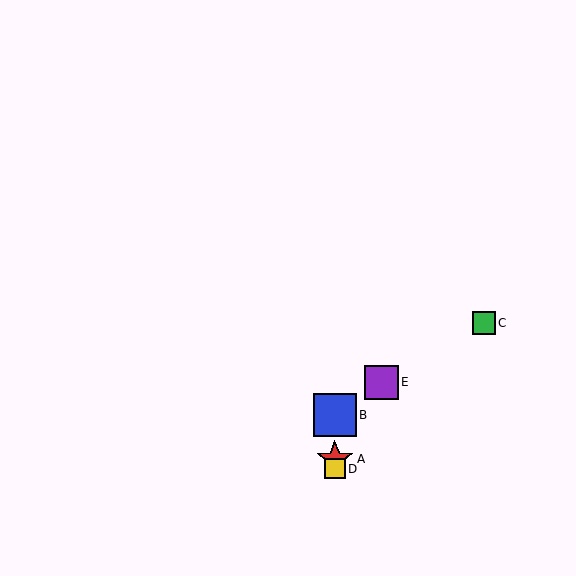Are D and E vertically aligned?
No, D is at x≈335 and E is at x≈381.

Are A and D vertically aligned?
Yes, both are at x≈335.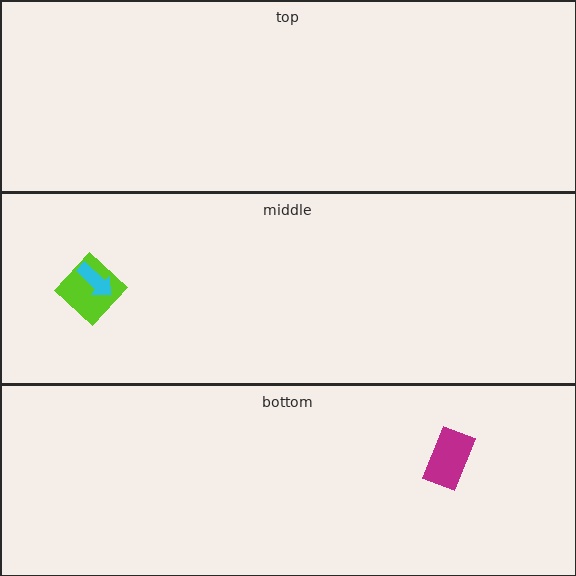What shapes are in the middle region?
The lime diamond, the cyan arrow.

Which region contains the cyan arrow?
The middle region.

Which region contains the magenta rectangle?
The bottom region.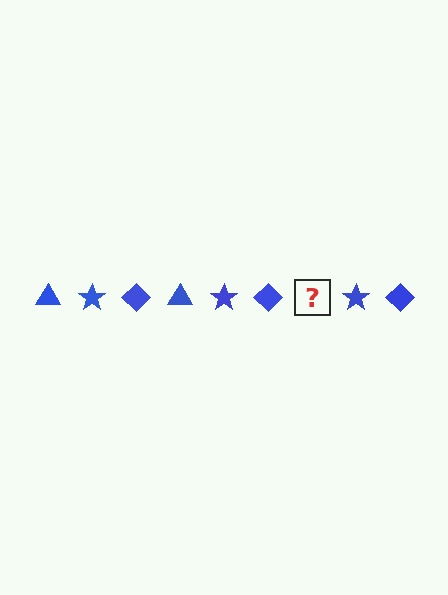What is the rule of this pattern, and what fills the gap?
The rule is that the pattern cycles through triangle, star, diamond shapes in blue. The gap should be filled with a blue triangle.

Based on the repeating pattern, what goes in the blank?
The blank should be a blue triangle.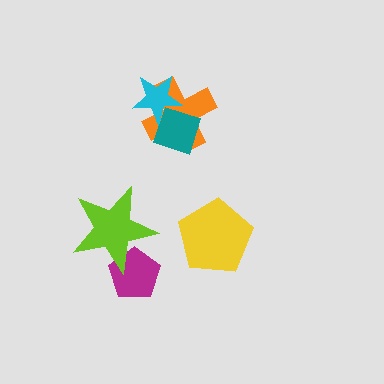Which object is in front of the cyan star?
The teal diamond is in front of the cyan star.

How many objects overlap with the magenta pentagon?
1 object overlaps with the magenta pentagon.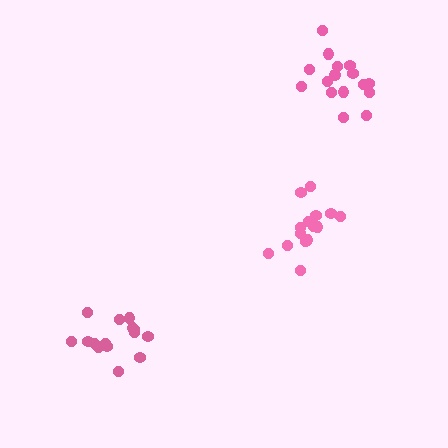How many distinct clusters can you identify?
There are 3 distinct clusters.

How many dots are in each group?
Group 1: 15 dots, Group 2: 15 dots, Group 3: 16 dots (46 total).